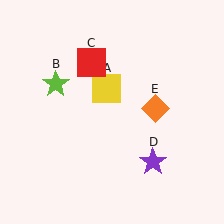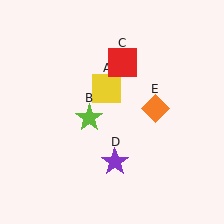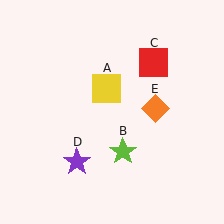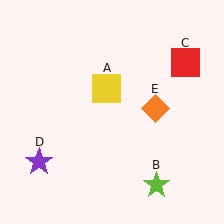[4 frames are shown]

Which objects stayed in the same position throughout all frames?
Yellow square (object A) and orange diamond (object E) remained stationary.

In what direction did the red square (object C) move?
The red square (object C) moved right.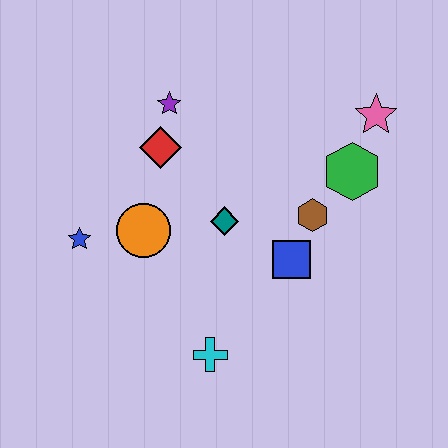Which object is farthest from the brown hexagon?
The blue star is farthest from the brown hexagon.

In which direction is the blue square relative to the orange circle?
The blue square is to the right of the orange circle.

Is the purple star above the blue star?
Yes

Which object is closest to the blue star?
The orange circle is closest to the blue star.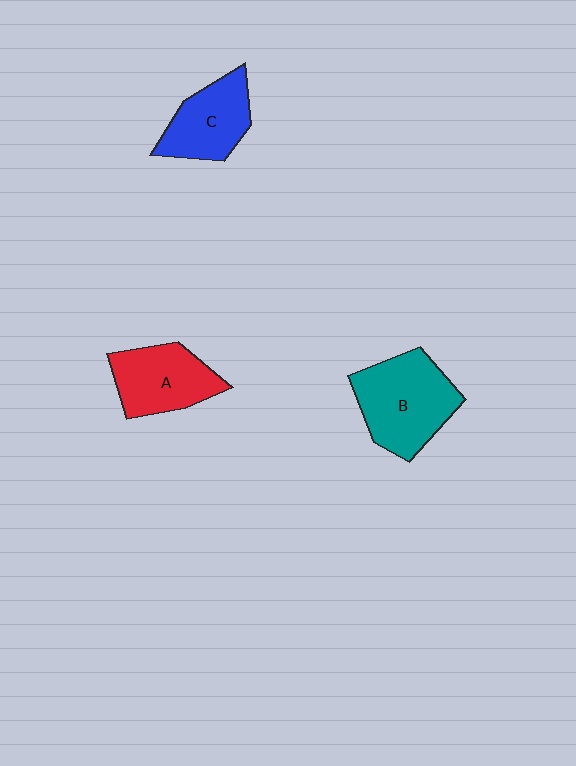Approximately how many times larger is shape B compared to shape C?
Approximately 1.4 times.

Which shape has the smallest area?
Shape C (blue).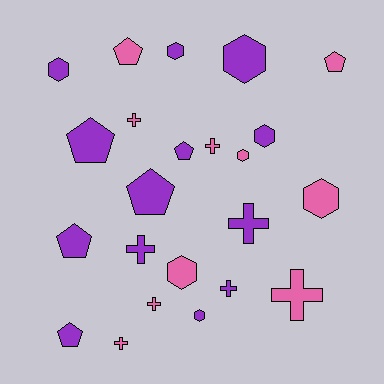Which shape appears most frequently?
Hexagon, with 8 objects.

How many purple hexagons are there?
There are 5 purple hexagons.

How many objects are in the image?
There are 23 objects.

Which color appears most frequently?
Purple, with 13 objects.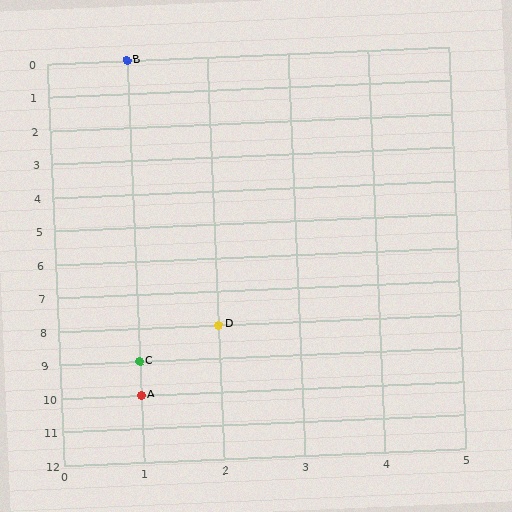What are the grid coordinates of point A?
Point A is at grid coordinates (1, 10).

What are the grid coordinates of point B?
Point B is at grid coordinates (1, 0).